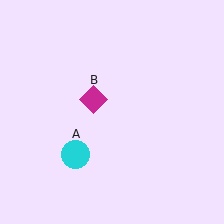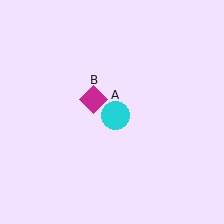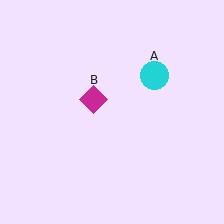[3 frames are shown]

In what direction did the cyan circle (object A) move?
The cyan circle (object A) moved up and to the right.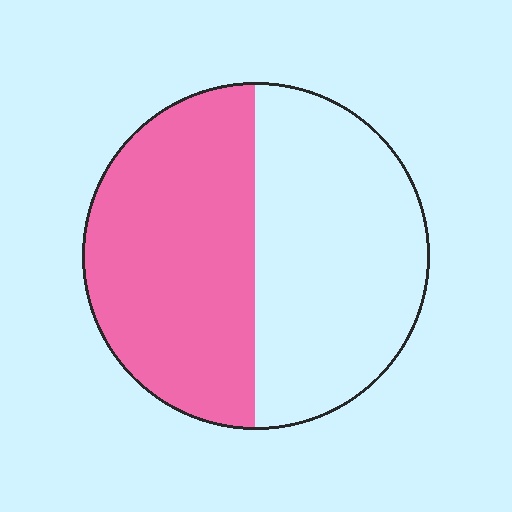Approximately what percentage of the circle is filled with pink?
Approximately 50%.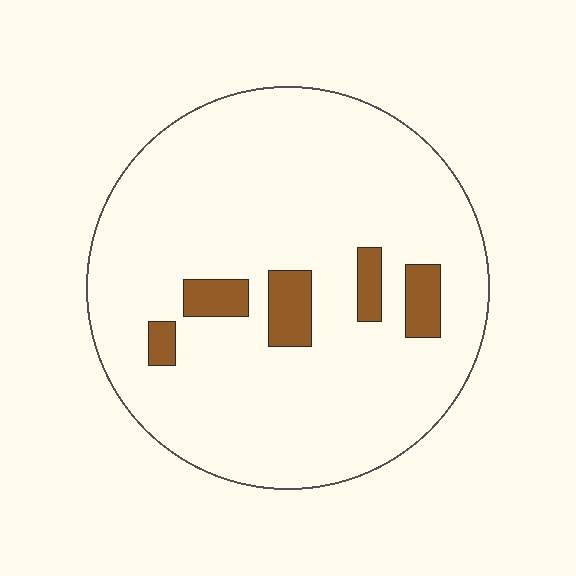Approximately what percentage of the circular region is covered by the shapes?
Approximately 10%.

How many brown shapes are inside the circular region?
5.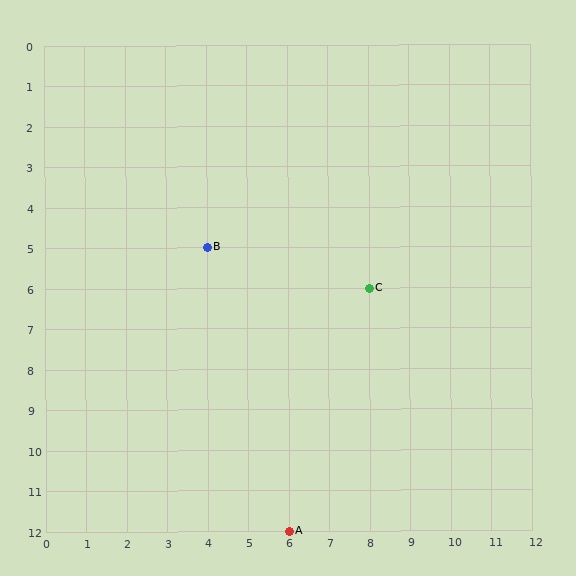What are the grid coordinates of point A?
Point A is at grid coordinates (6, 12).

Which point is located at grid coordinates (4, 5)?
Point B is at (4, 5).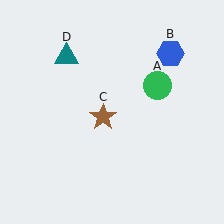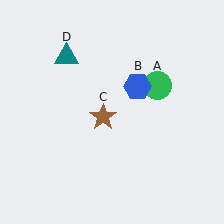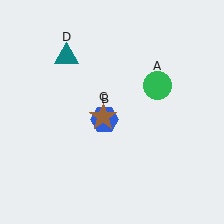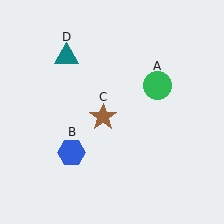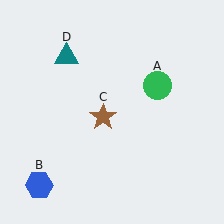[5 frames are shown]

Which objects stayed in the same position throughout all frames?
Green circle (object A) and brown star (object C) and teal triangle (object D) remained stationary.